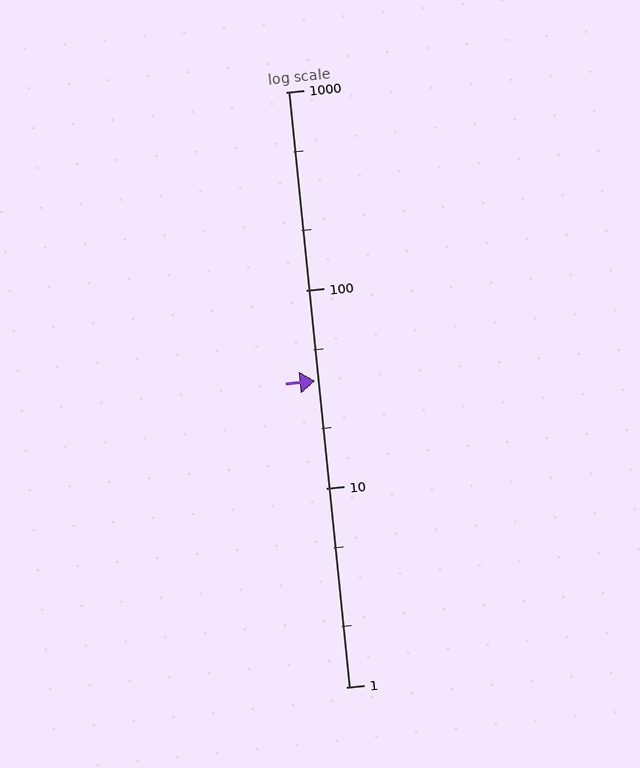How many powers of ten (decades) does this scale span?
The scale spans 3 decades, from 1 to 1000.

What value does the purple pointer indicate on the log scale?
The pointer indicates approximately 35.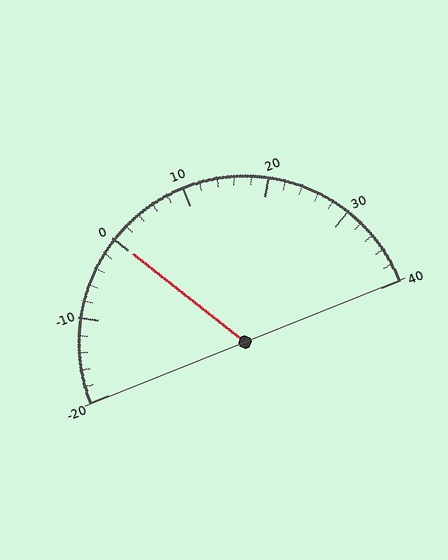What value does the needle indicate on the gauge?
The needle indicates approximately 0.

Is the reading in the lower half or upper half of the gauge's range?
The reading is in the lower half of the range (-20 to 40).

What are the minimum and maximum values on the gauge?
The gauge ranges from -20 to 40.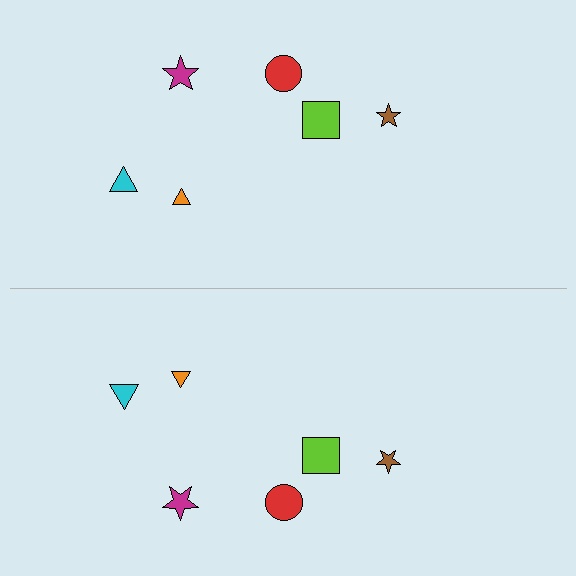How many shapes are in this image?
There are 12 shapes in this image.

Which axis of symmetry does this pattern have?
The pattern has a horizontal axis of symmetry running through the center of the image.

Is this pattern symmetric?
Yes, this pattern has bilateral (reflection) symmetry.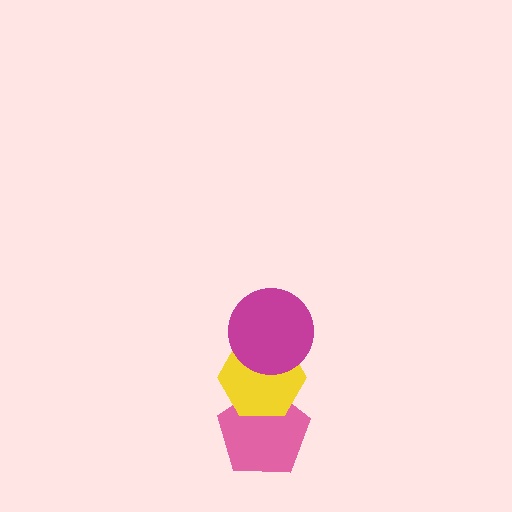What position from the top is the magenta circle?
The magenta circle is 1st from the top.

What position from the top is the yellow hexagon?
The yellow hexagon is 2nd from the top.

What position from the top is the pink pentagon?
The pink pentagon is 3rd from the top.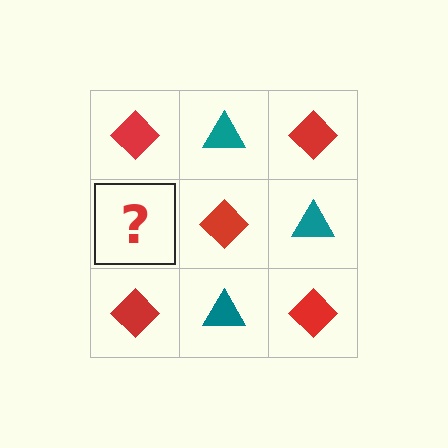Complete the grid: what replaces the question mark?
The question mark should be replaced with a teal triangle.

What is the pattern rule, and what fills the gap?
The rule is that it alternates red diamond and teal triangle in a checkerboard pattern. The gap should be filled with a teal triangle.